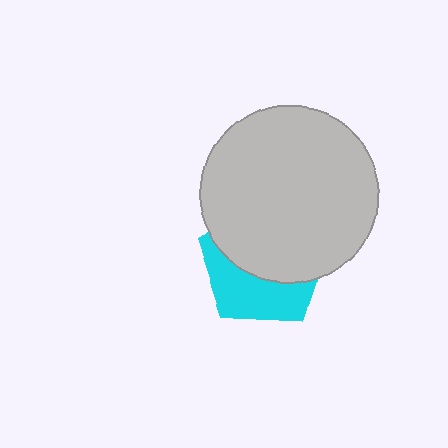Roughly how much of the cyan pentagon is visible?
A small part of it is visible (roughly 41%).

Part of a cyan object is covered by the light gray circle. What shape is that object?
It is a pentagon.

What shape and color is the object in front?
The object in front is a light gray circle.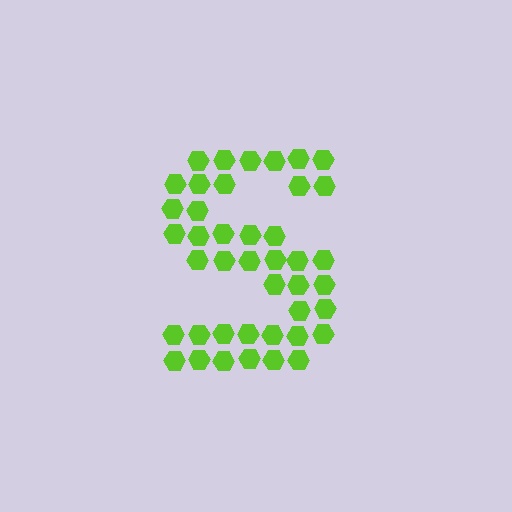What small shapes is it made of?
It is made of small hexagons.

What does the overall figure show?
The overall figure shows the letter S.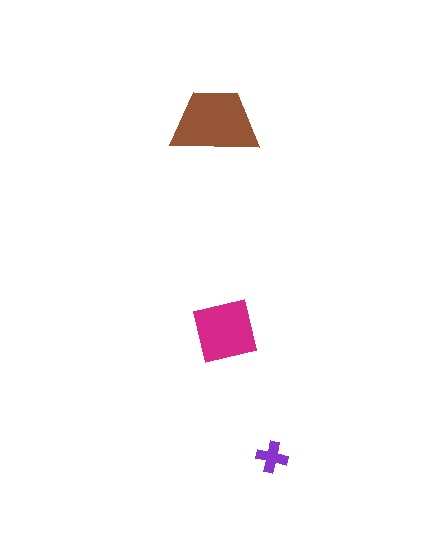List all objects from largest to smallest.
The brown trapezoid, the magenta square, the purple cross.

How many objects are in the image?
There are 3 objects in the image.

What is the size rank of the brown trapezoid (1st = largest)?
1st.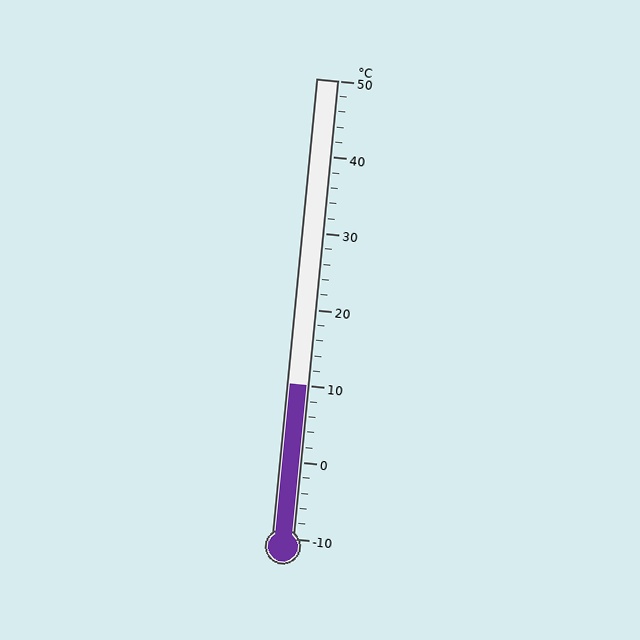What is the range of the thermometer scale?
The thermometer scale ranges from -10°C to 50°C.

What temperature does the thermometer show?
The thermometer shows approximately 10°C.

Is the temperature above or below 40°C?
The temperature is below 40°C.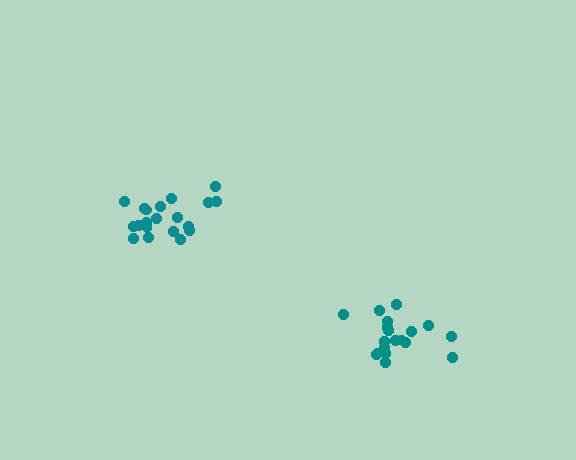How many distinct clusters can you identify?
There are 2 distinct clusters.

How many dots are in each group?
Group 1: 19 dots, Group 2: 20 dots (39 total).